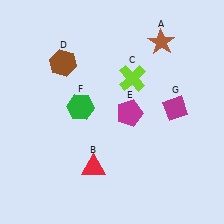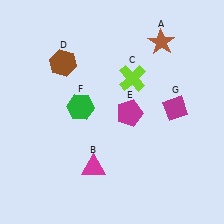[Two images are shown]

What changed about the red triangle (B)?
In Image 1, B is red. In Image 2, it changed to magenta.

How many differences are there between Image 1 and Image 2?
There is 1 difference between the two images.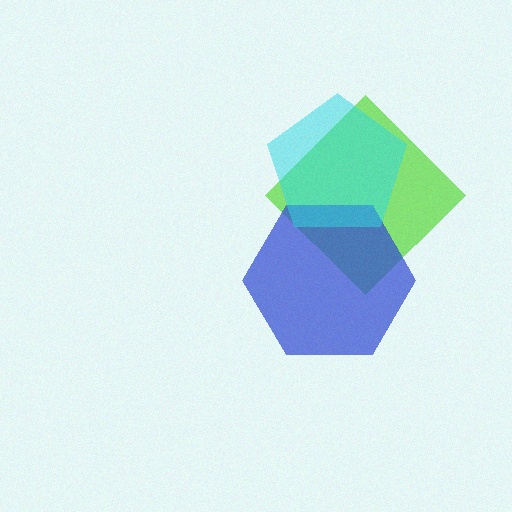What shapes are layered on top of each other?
The layered shapes are: a lime diamond, a blue hexagon, a cyan pentagon.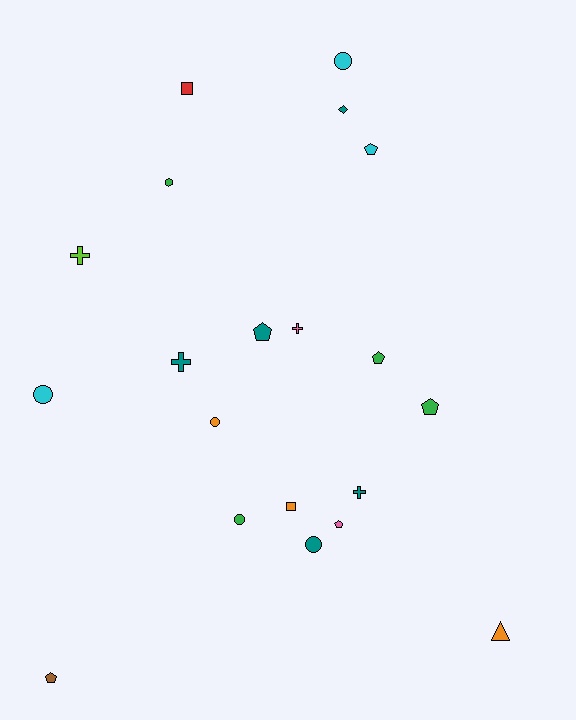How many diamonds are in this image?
There is 1 diamond.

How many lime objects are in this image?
There is 1 lime object.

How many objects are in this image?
There are 20 objects.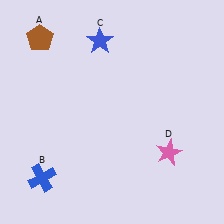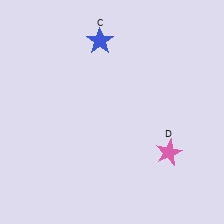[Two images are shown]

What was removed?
The blue cross (B), the brown pentagon (A) were removed in Image 2.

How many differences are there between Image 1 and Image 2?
There are 2 differences between the two images.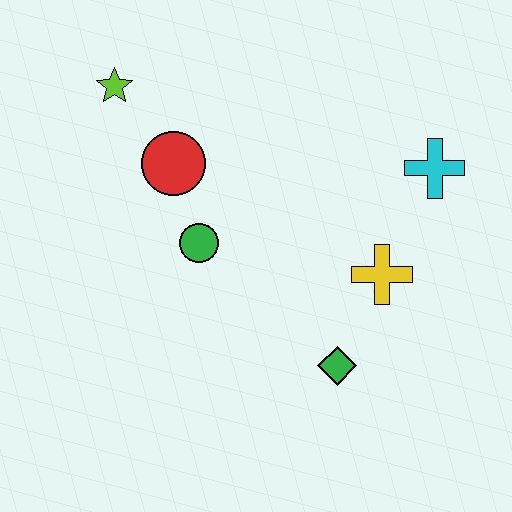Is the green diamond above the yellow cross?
No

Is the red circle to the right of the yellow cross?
No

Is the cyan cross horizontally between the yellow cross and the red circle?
No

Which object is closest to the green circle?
The red circle is closest to the green circle.